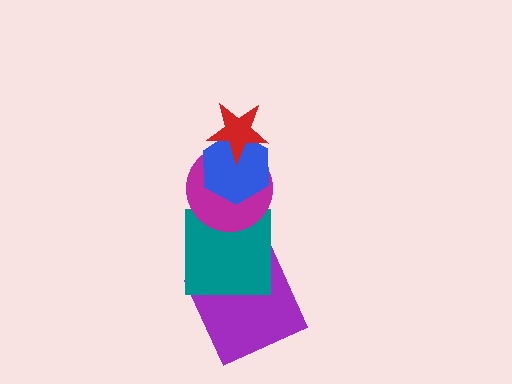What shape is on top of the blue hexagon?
The red star is on top of the blue hexagon.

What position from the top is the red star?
The red star is 1st from the top.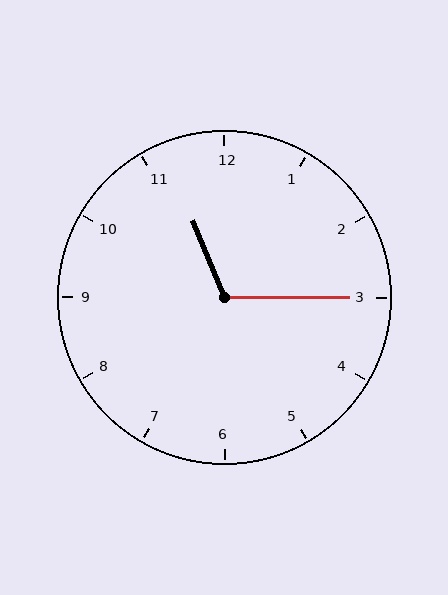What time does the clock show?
11:15.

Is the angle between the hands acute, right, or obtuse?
It is obtuse.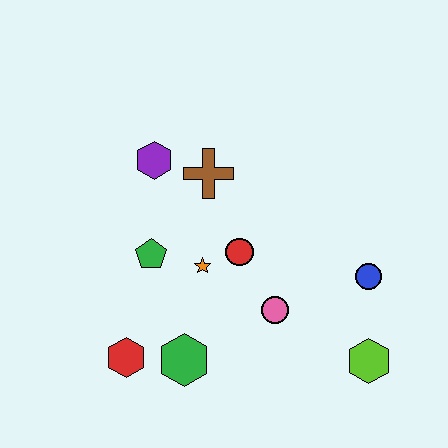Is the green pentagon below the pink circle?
No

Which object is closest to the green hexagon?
The red hexagon is closest to the green hexagon.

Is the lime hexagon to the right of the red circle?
Yes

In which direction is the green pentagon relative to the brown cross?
The green pentagon is below the brown cross.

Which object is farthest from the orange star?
The lime hexagon is farthest from the orange star.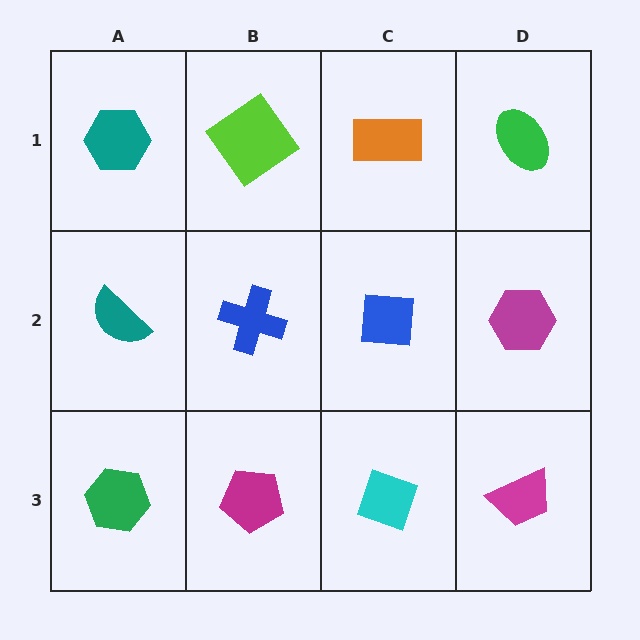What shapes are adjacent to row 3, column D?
A magenta hexagon (row 2, column D), a cyan diamond (row 3, column C).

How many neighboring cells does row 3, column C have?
3.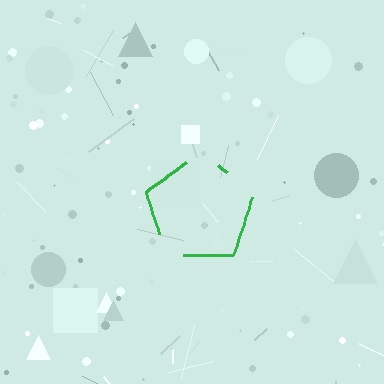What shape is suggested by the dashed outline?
The dashed outline suggests a pentagon.